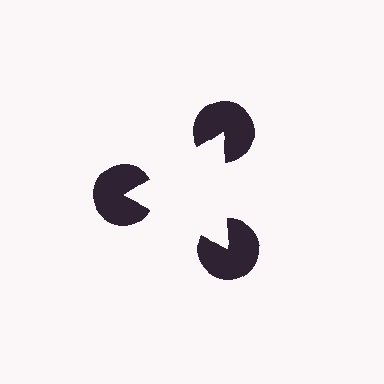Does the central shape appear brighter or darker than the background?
It typically appears slightly brighter than the background, even though no actual brightness change is drawn.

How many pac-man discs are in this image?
There are 3 — one at each vertex of the illusory triangle.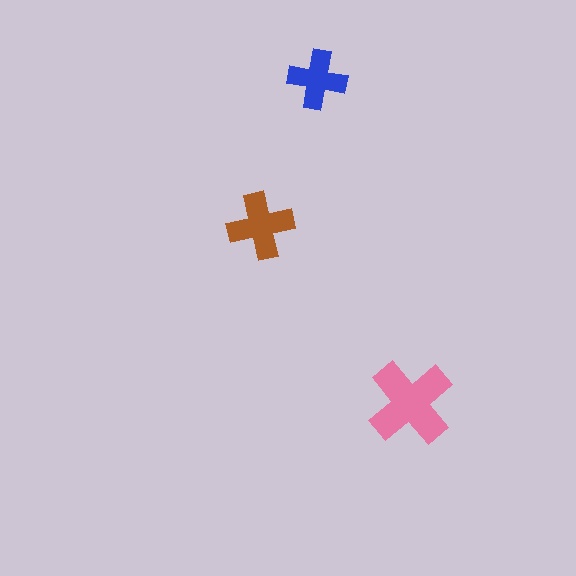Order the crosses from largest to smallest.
the pink one, the brown one, the blue one.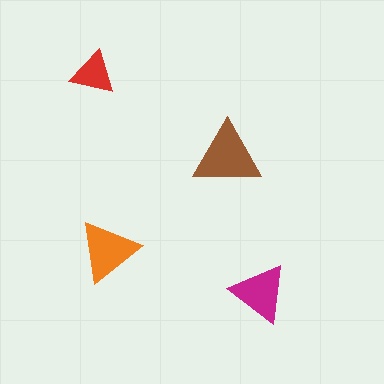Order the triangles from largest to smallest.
the brown one, the orange one, the magenta one, the red one.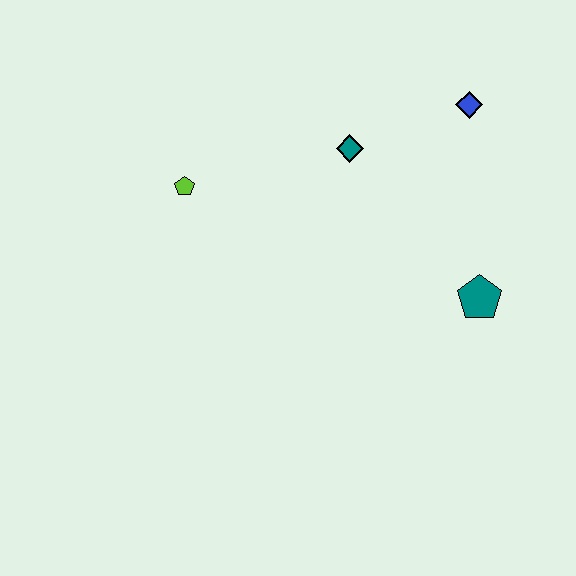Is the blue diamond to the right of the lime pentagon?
Yes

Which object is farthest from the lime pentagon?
The teal pentagon is farthest from the lime pentagon.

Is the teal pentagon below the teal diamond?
Yes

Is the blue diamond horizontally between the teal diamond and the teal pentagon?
Yes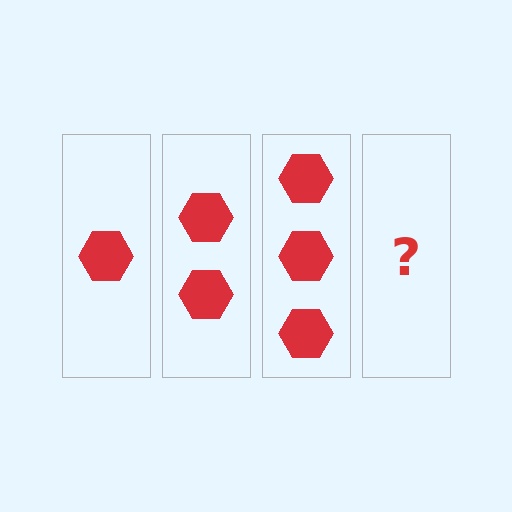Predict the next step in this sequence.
The next step is 4 hexagons.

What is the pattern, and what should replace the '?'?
The pattern is that each step adds one more hexagon. The '?' should be 4 hexagons.